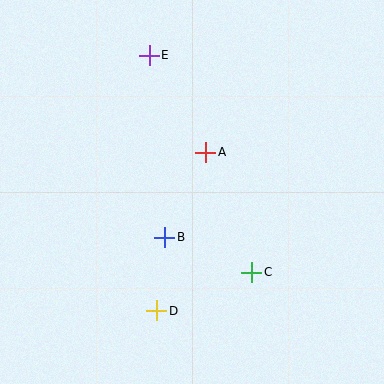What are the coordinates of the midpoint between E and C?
The midpoint between E and C is at (201, 164).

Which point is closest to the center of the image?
Point A at (206, 152) is closest to the center.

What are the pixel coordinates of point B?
Point B is at (165, 237).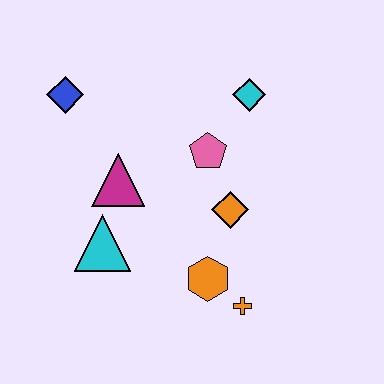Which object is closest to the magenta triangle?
The cyan triangle is closest to the magenta triangle.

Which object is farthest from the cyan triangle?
The cyan diamond is farthest from the cyan triangle.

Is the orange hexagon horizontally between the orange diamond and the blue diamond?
Yes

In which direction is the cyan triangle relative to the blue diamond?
The cyan triangle is below the blue diamond.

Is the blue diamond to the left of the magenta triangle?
Yes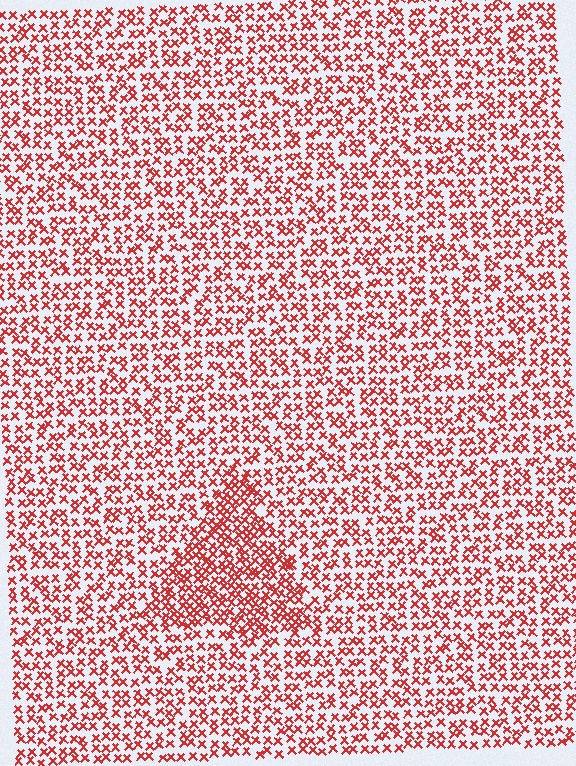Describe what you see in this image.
The image contains small red elements arranged at two different densities. A triangle-shaped region is visible where the elements are more densely packed than the surrounding area.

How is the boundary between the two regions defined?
The boundary is defined by a change in element density (approximately 1.7x ratio). All elements are the same color, size, and shape.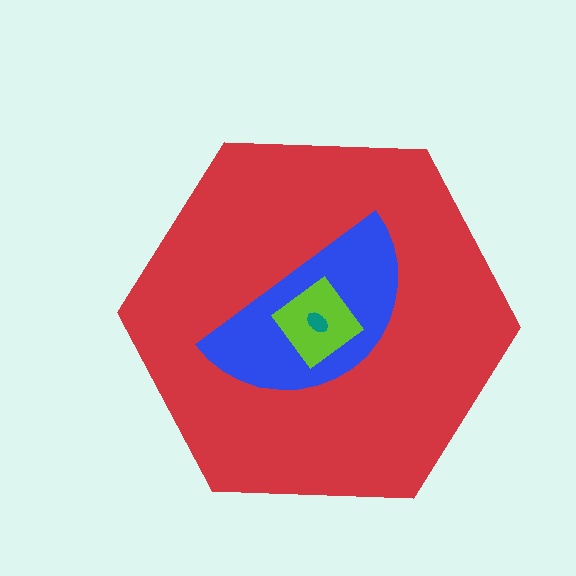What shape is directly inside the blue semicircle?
The lime diamond.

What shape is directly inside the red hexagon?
The blue semicircle.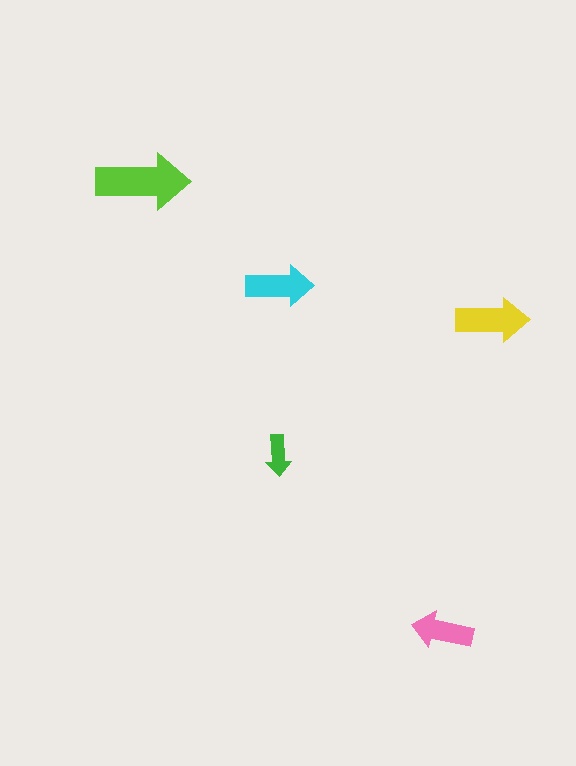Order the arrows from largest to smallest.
the lime one, the yellow one, the cyan one, the pink one, the green one.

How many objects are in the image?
There are 5 objects in the image.